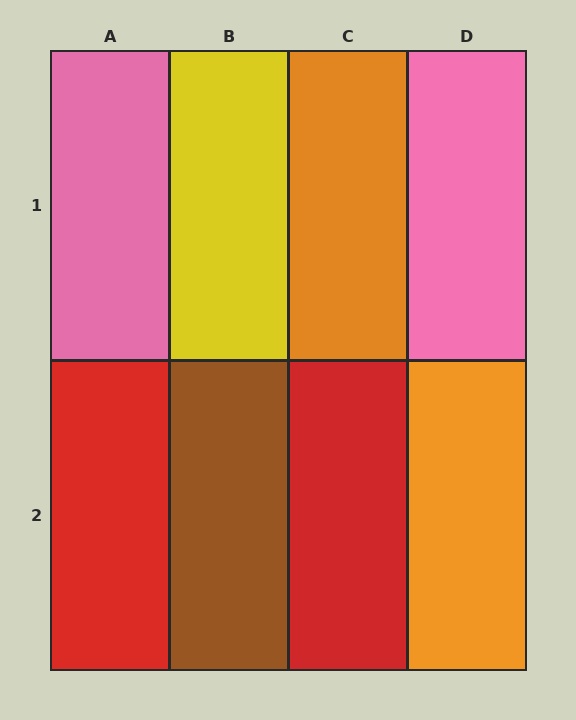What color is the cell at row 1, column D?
Pink.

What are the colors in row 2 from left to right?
Red, brown, red, orange.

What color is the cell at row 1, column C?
Orange.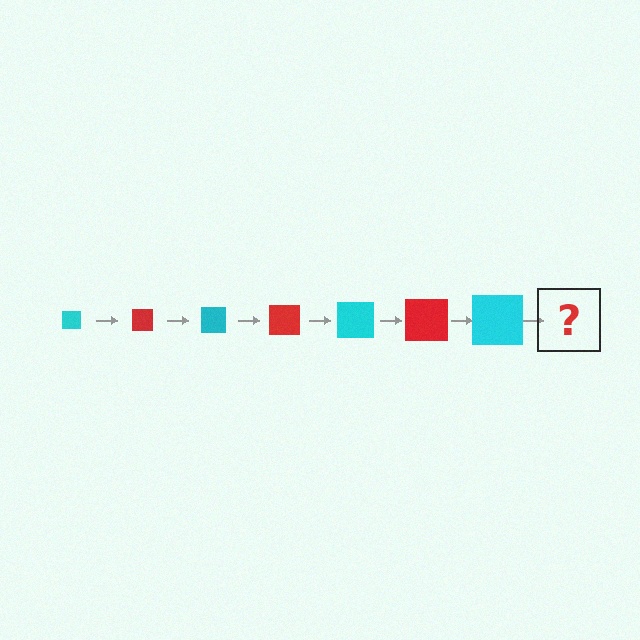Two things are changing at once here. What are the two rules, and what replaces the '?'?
The two rules are that the square grows larger each step and the color cycles through cyan and red. The '?' should be a red square, larger than the previous one.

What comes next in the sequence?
The next element should be a red square, larger than the previous one.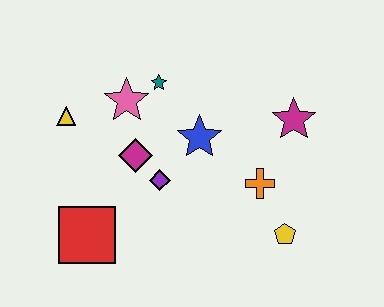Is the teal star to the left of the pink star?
No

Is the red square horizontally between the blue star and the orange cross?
No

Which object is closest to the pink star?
The teal star is closest to the pink star.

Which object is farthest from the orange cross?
The yellow triangle is farthest from the orange cross.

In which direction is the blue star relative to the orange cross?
The blue star is to the left of the orange cross.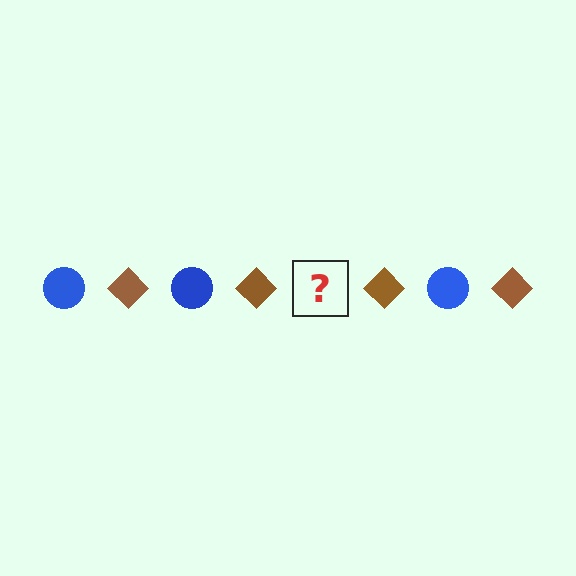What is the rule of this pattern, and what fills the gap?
The rule is that the pattern alternates between blue circle and brown diamond. The gap should be filled with a blue circle.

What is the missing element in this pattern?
The missing element is a blue circle.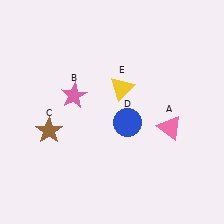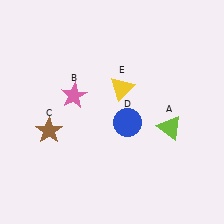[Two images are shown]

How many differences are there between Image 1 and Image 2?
There is 1 difference between the two images.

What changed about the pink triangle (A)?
In Image 1, A is pink. In Image 2, it changed to lime.